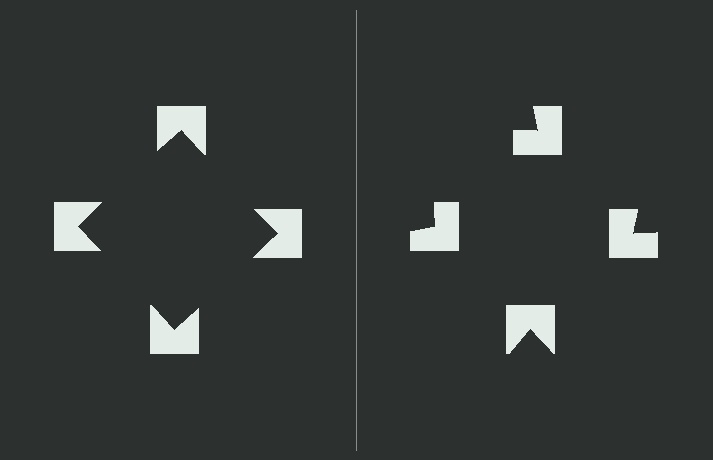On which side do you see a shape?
An illusory square appears on the left side. On the right side the wedge cuts are rotated, so no coherent shape forms.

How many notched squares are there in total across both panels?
8 — 4 on each side.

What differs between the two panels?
The notched squares are positioned identically on both sides; only the wedge orientations differ. On the left they align to a square; on the right they are misaligned.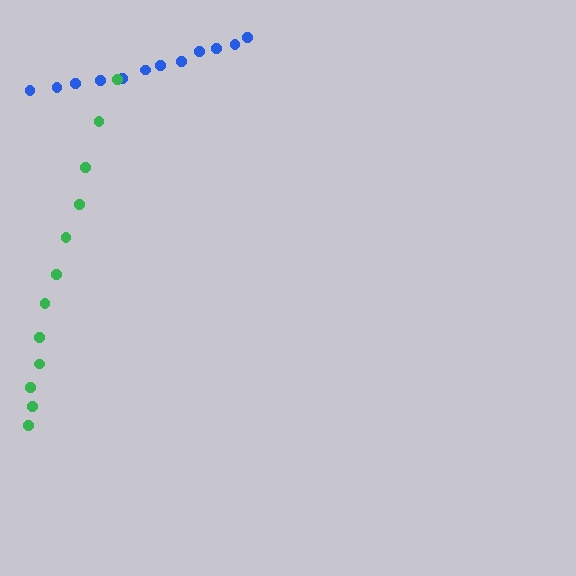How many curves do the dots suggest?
There are 2 distinct paths.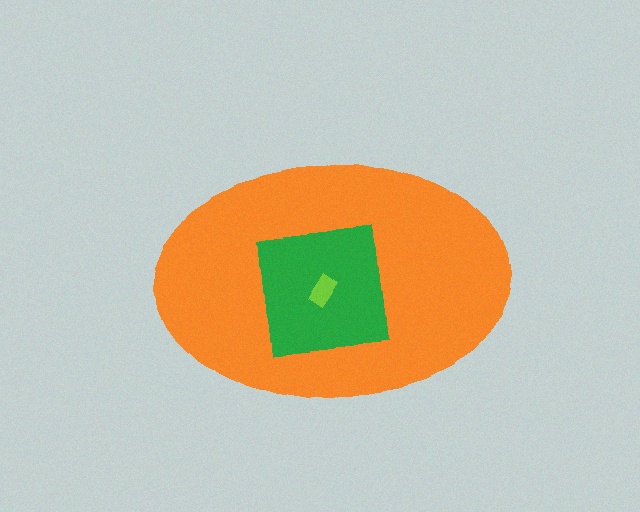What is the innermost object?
The lime rectangle.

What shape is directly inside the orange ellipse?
The green square.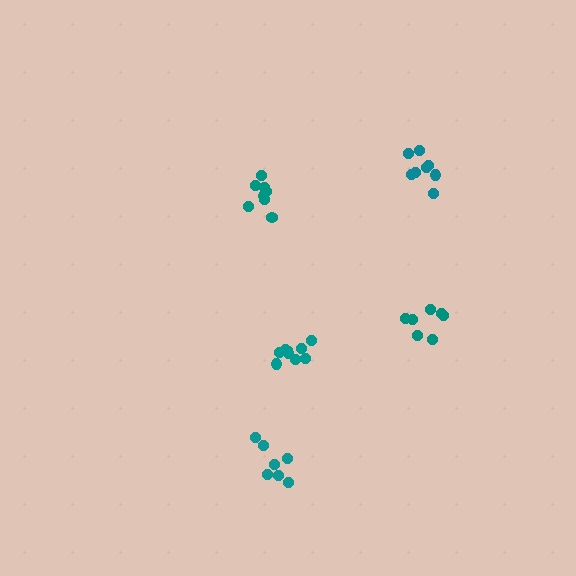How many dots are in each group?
Group 1: 9 dots, Group 2: 7 dots, Group 3: 7 dots, Group 4: 8 dots, Group 5: 8 dots (39 total).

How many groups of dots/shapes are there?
There are 5 groups.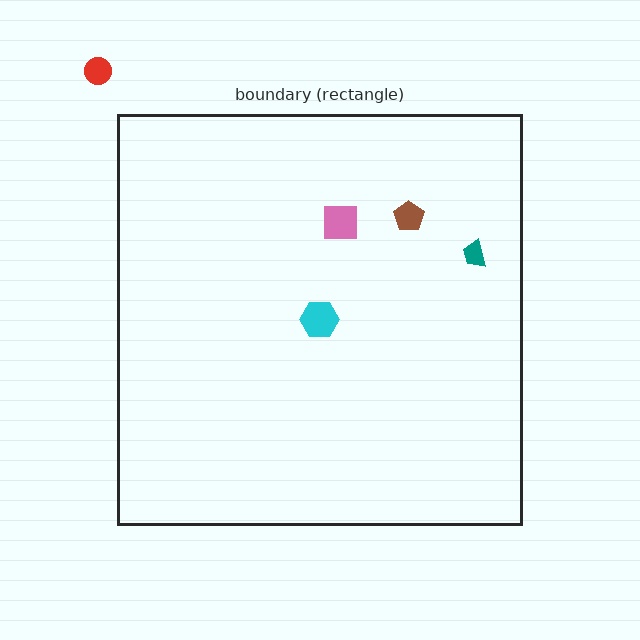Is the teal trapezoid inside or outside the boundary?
Inside.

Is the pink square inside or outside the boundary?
Inside.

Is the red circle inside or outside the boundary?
Outside.